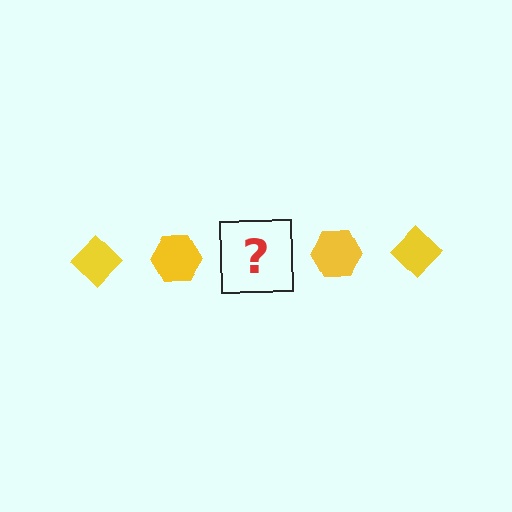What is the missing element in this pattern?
The missing element is a yellow diamond.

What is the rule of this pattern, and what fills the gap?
The rule is that the pattern cycles through diamond, hexagon shapes in yellow. The gap should be filled with a yellow diamond.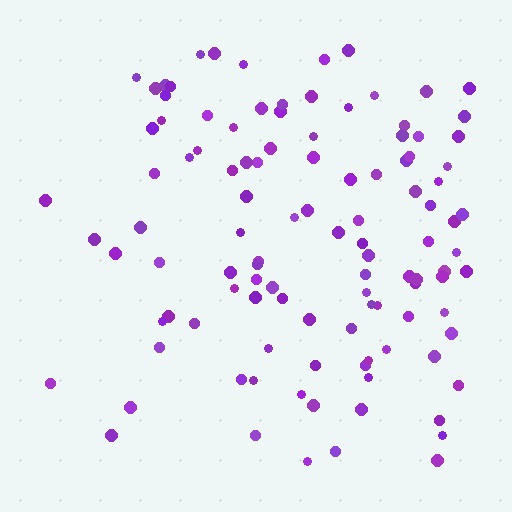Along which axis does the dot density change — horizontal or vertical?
Horizontal.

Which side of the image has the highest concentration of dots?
The right.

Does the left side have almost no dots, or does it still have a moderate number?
Still a moderate number, just noticeably fewer than the right.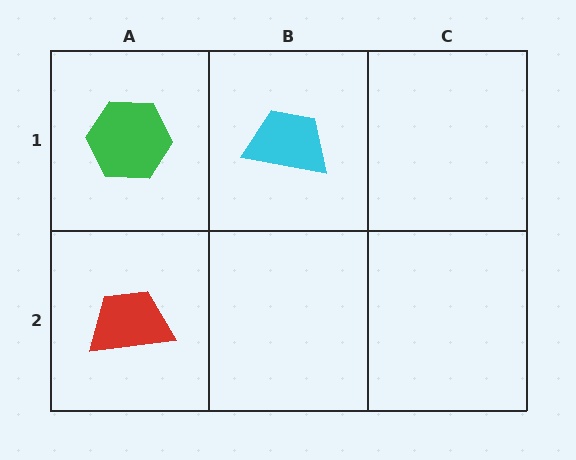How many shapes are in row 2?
1 shape.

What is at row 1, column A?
A green hexagon.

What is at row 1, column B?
A cyan trapezoid.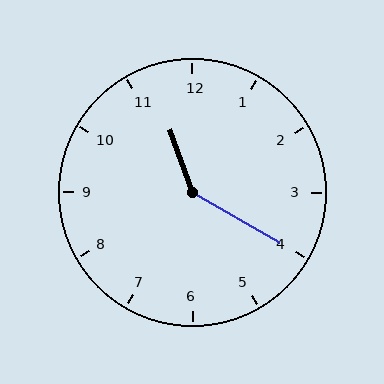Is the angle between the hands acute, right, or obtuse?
It is obtuse.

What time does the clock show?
11:20.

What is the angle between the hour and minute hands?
Approximately 140 degrees.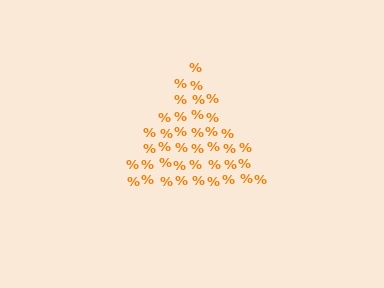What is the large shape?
The large shape is a triangle.